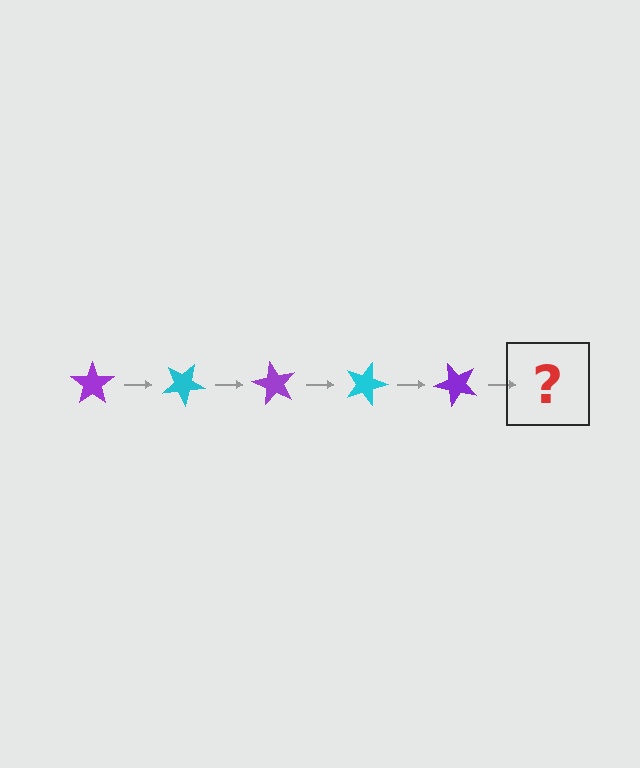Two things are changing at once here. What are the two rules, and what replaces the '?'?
The two rules are that it rotates 30 degrees each step and the color cycles through purple and cyan. The '?' should be a cyan star, rotated 150 degrees from the start.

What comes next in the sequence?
The next element should be a cyan star, rotated 150 degrees from the start.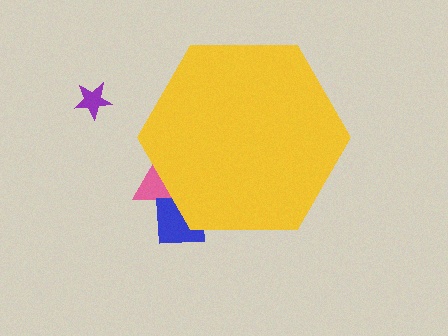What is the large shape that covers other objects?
A yellow hexagon.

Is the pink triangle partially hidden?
Yes, the pink triangle is partially hidden behind the yellow hexagon.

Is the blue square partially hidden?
Yes, the blue square is partially hidden behind the yellow hexagon.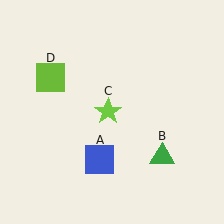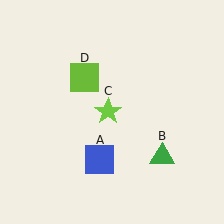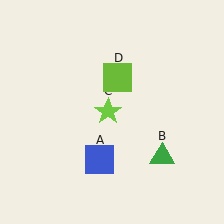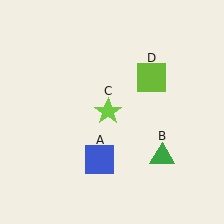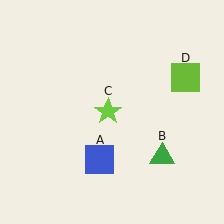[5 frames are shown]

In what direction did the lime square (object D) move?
The lime square (object D) moved right.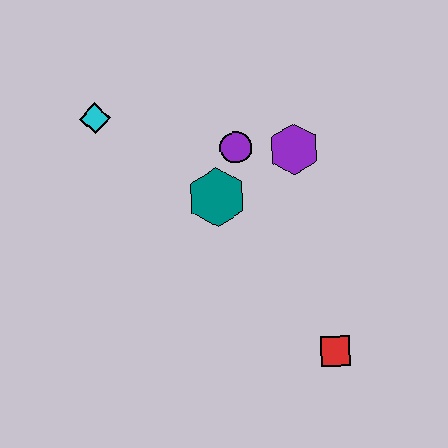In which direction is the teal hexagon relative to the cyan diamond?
The teal hexagon is to the right of the cyan diamond.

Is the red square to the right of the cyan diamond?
Yes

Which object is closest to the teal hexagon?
The purple circle is closest to the teal hexagon.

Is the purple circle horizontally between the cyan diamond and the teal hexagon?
No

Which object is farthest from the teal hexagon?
The red square is farthest from the teal hexagon.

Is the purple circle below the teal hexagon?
No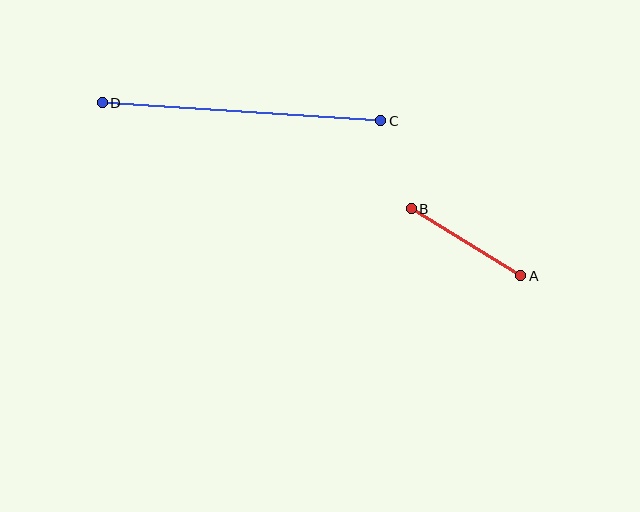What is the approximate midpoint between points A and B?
The midpoint is at approximately (466, 242) pixels.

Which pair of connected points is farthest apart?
Points C and D are farthest apart.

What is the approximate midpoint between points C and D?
The midpoint is at approximately (241, 112) pixels.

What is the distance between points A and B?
The distance is approximately 128 pixels.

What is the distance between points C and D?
The distance is approximately 279 pixels.